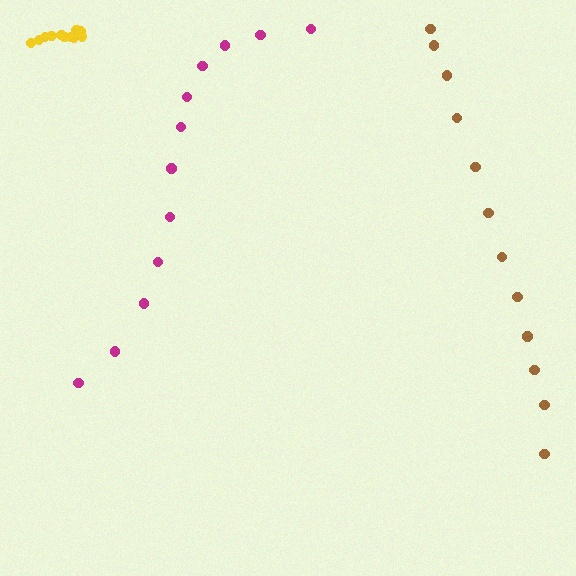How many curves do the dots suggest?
There are 3 distinct paths.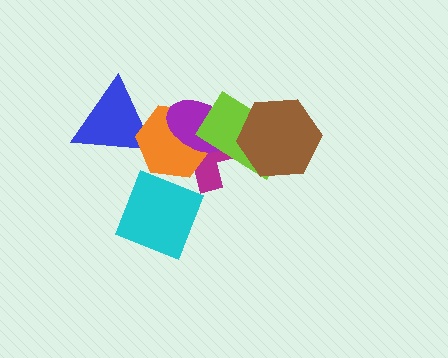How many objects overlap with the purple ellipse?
3 objects overlap with the purple ellipse.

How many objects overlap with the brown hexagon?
1 object overlaps with the brown hexagon.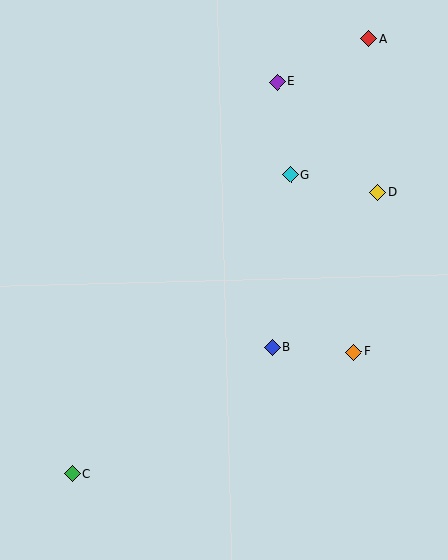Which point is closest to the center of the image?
Point B at (272, 347) is closest to the center.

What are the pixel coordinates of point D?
Point D is at (377, 192).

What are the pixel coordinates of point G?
Point G is at (291, 175).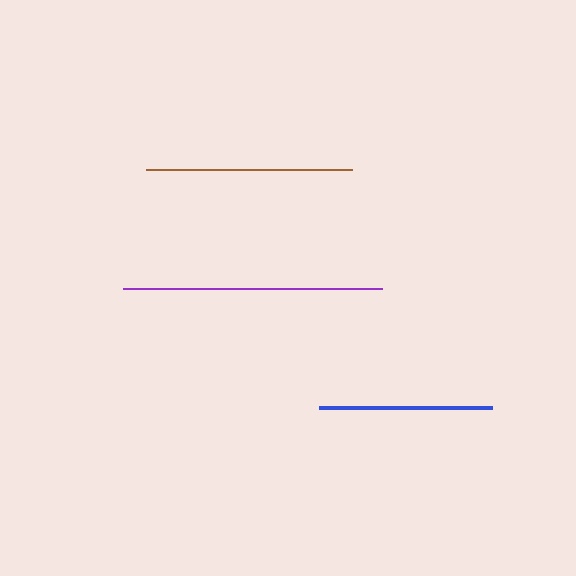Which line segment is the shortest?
The blue line is the shortest at approximately 172 pixels.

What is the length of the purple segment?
The purple segment is approximately 259 pixels long.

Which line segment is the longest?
The purple line is the longest at approximately 259 pixels.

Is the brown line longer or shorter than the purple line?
The purple line is longer than the brown line.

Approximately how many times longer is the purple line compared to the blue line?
The purple line is approximately 1.5 times the length of the blue line.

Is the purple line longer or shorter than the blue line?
The purple line is longer than the blue line.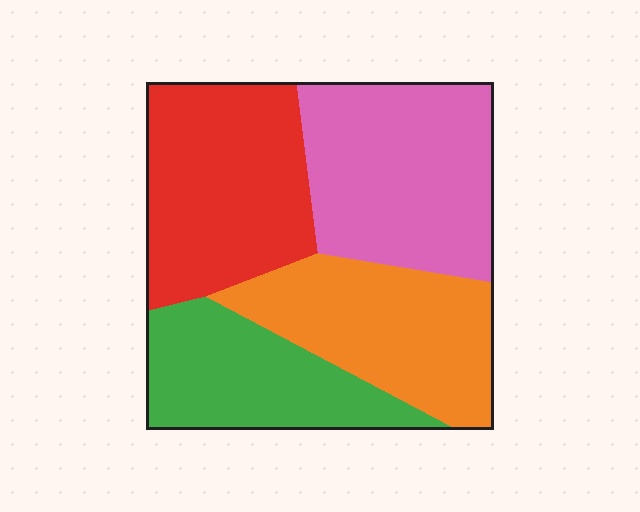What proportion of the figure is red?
Red takes up about one quarter (1/4) of the figure.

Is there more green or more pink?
Pink.